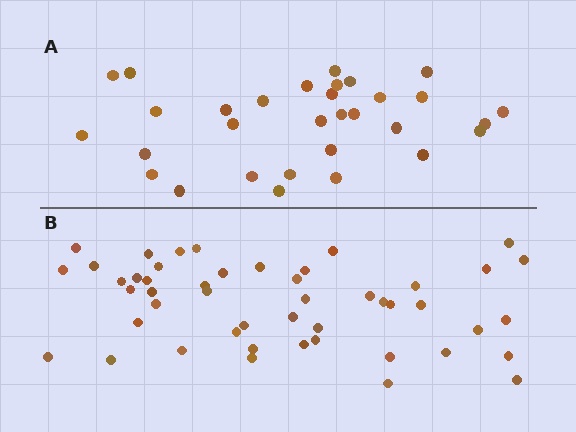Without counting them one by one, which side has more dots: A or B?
Region B (the bottom region) has more dots.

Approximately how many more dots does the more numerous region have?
Region B has approximately 15 more dots than region A.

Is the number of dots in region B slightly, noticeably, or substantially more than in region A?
Region B has substantially more. The ratio is roughly 1.5 to 1.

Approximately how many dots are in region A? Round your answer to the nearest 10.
About 30 dots. (The exact count is 31, which rounds to 30.)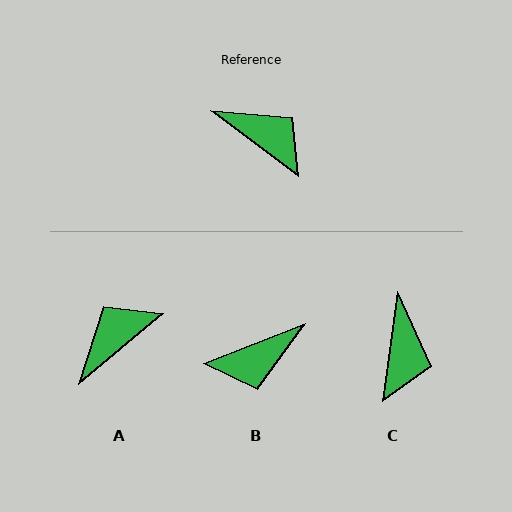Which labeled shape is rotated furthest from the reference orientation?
B, about 122 degrees away.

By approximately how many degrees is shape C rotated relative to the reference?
Approximately 60 degrees clockwise.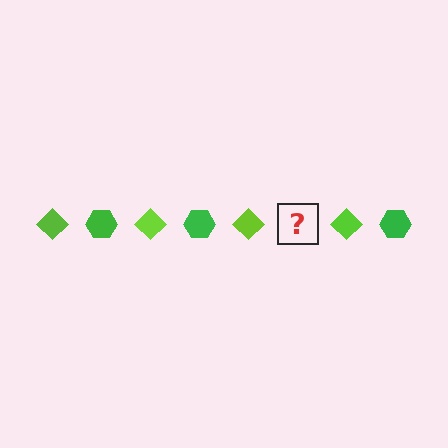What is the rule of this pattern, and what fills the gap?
The rule is that the pattern alternates between lime diamond and green hexagon. The gap should be filled with a green hexagon.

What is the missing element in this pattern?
The missing element is a green hexagon.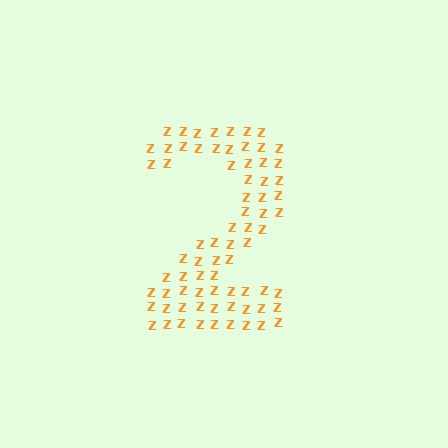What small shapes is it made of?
It is made of small letter Z's.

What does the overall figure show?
The overall figure shows the digit 2.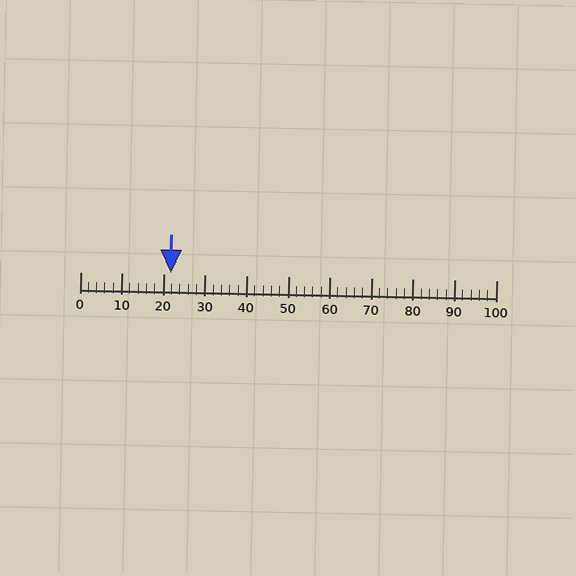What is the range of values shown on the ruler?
The ruler shows values from 0 to 100.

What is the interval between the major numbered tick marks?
The major tick marks are spaced 10 units apart.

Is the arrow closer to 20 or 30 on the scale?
The arrow is closer to 20.